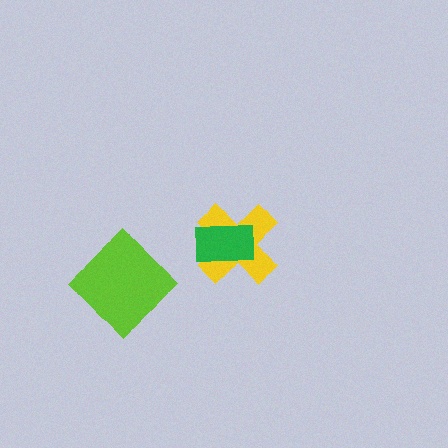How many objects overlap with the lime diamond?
0 objects overlap with the lime diamond.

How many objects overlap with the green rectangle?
1 object overlaps with the green rectangle.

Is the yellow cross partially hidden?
Yes, it is partially covered by another shape.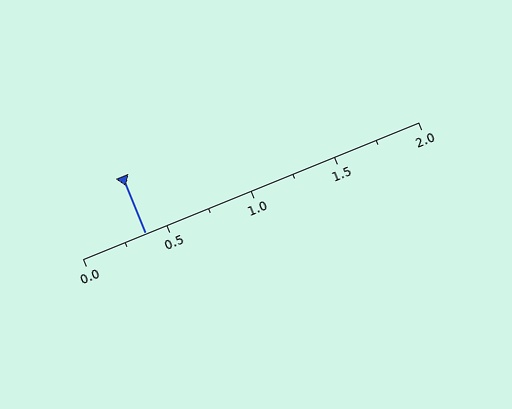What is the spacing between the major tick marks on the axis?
The major ticks are spaced 0.5 apart.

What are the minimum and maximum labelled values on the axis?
The axis runs from 0.0 to 2.0.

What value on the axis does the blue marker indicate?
The marker indicates approximately 0.38.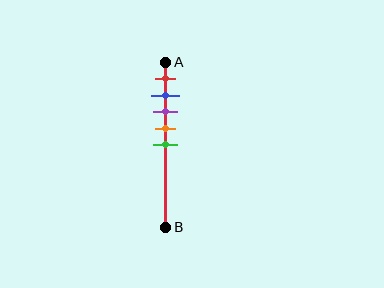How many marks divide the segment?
There are 5 marks dividing the segment.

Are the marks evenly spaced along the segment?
Yes, the marks are approximately evenly spaced.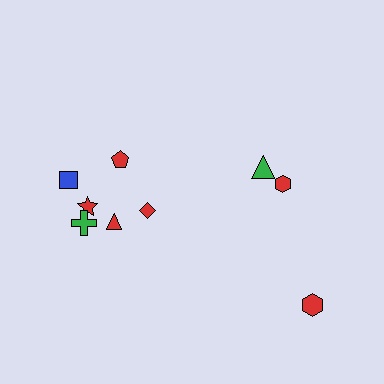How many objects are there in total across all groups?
There are 9 objects.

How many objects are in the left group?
There are 6 objects.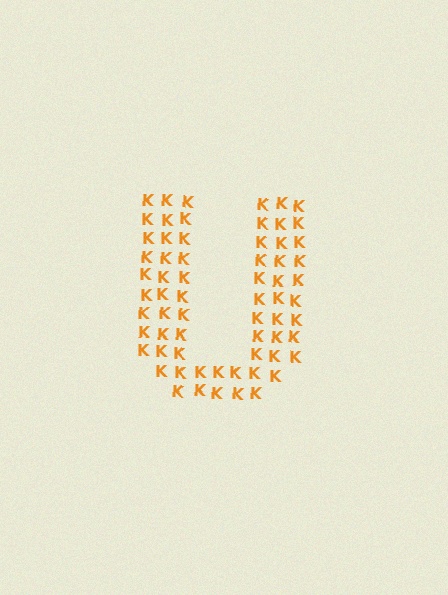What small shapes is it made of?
It is made of small letter K's.